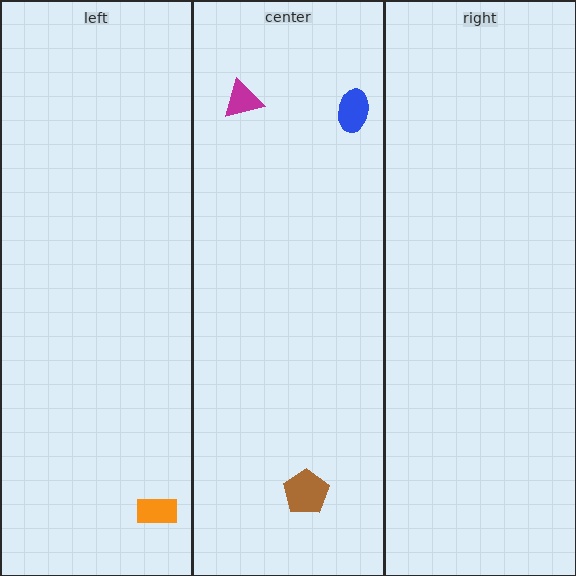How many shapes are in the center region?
3.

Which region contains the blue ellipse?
The center region.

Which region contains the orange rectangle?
The left region.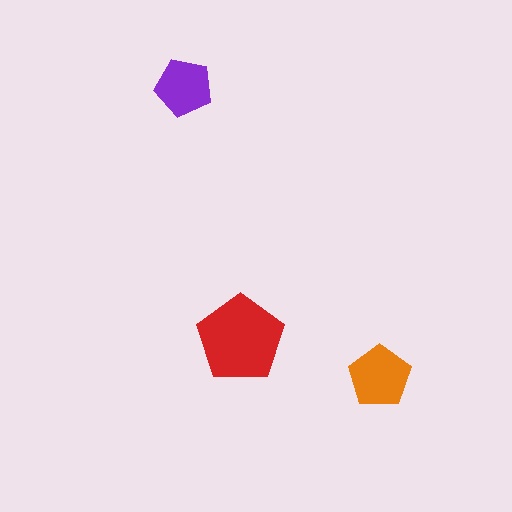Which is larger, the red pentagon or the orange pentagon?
The red one.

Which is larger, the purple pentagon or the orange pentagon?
The orange one.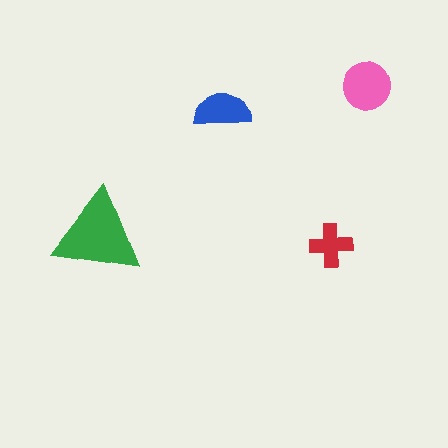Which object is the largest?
The green triangle.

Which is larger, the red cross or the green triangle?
The green triangle.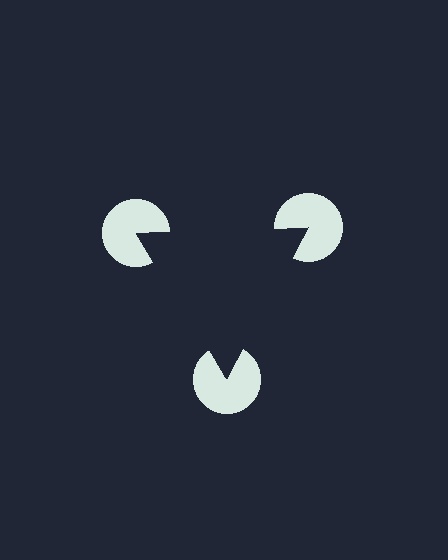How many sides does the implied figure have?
3 sides.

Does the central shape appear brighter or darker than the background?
It typically appears slightly darker than the background, even though no actual brightness change is drawn.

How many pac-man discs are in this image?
There are 3 — one at each vertex of the illusory triangle.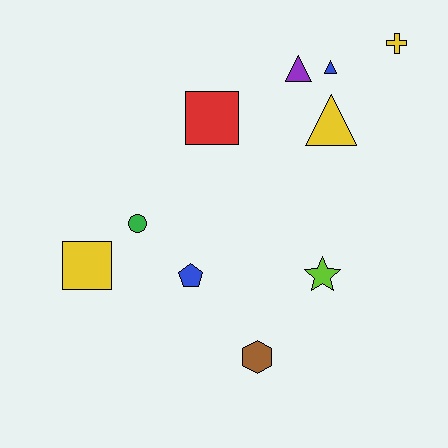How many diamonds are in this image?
There are no diamonds.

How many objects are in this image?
There are 10 objects.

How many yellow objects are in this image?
There are 3 yellow objects.